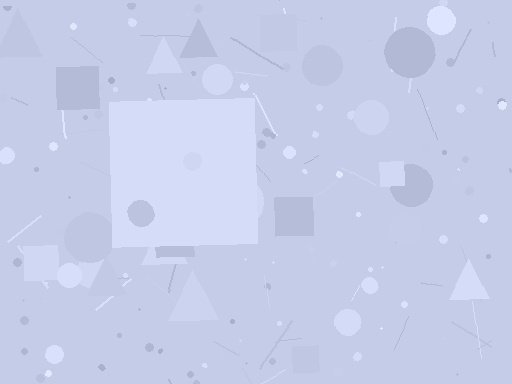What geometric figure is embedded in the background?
A square is embedded in the background.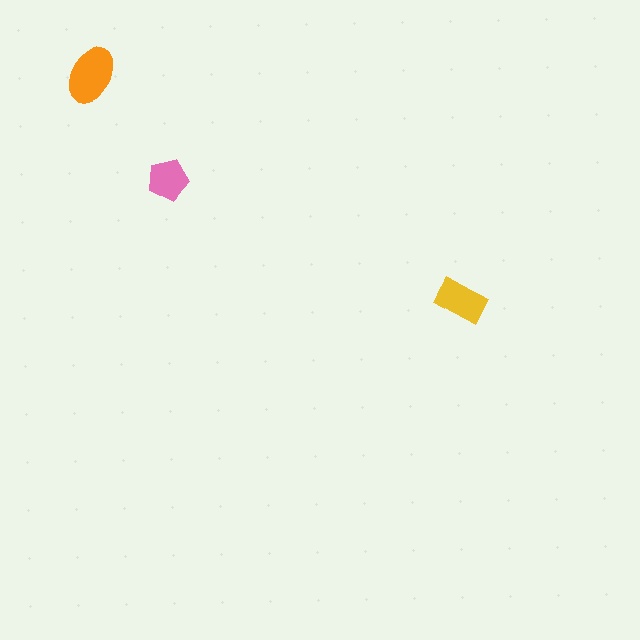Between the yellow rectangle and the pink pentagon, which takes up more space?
The yellow rectangle.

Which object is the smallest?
The pink pentagon.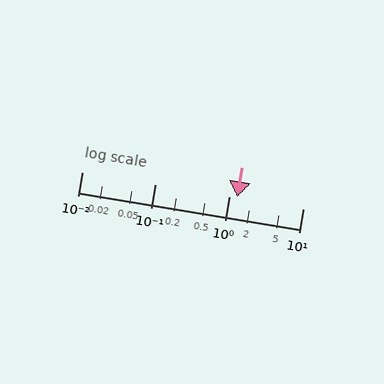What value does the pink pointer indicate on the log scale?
The pointer indicates approximately 1.3.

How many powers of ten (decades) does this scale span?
The scale spans 3 decades, from 0.01 to 10.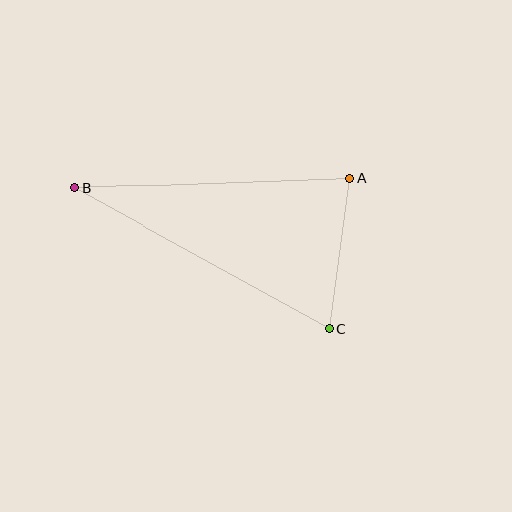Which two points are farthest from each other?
Points B and C are farthest from each other.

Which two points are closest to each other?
Points A and C are closest to each other.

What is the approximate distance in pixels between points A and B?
The distance between A and B is approximately 275 pixels.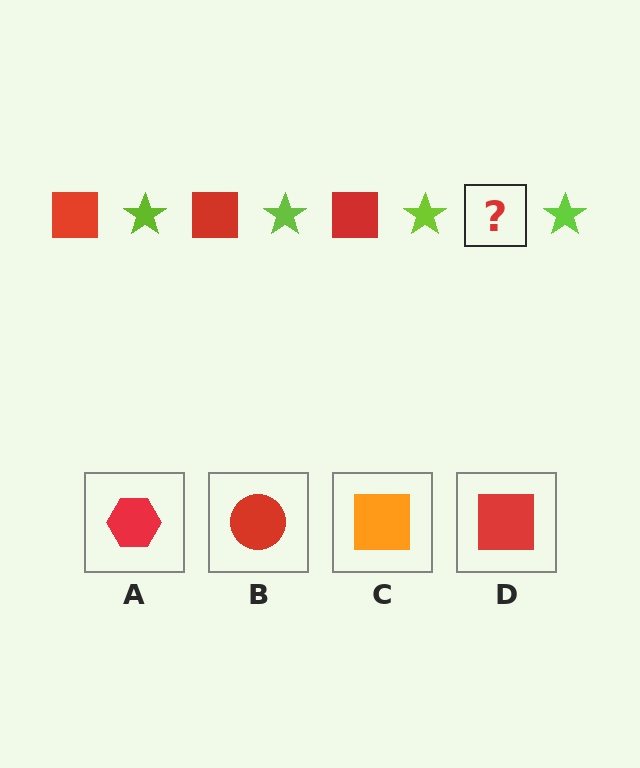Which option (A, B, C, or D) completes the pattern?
D.